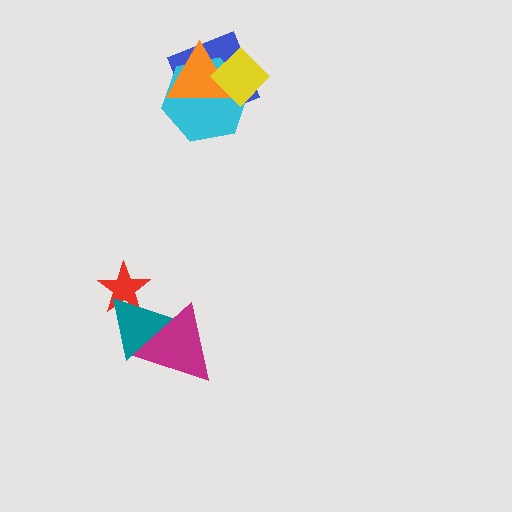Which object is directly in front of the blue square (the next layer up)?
The cyan hexagon is directly in front of the blue square.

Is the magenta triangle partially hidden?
No, no other shape covers it.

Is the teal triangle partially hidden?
Yes, it is partially covered by another shape.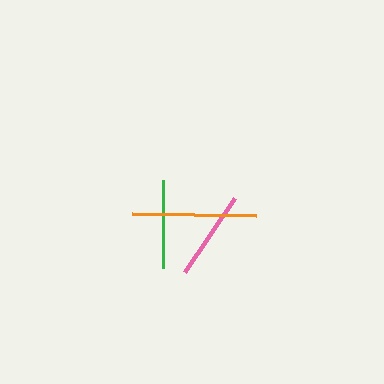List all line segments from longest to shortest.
From longest to shortest: orange, pink, green.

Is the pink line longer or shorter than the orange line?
The orange line is longer than the pink line.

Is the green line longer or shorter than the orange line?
The orange line is longer than the green line.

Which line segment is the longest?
The orange line is the longest at approximately 124 pixels.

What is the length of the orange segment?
The orange segment is approximately 124 pixels long.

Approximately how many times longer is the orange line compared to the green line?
The orange line is approximately 1.4 times the length of the green line.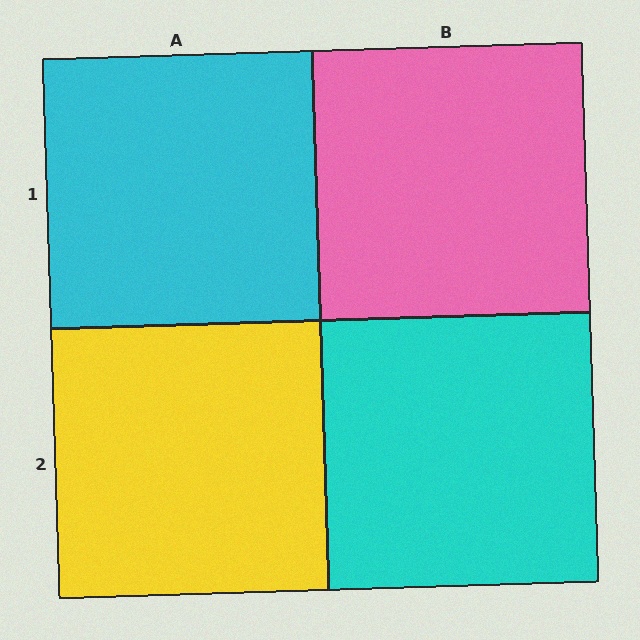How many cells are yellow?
1 cell is yellow.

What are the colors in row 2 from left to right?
Yellow, cyan.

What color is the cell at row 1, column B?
Pink.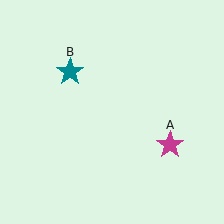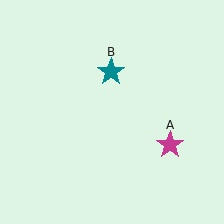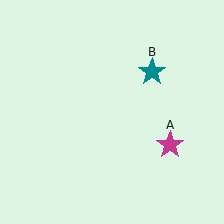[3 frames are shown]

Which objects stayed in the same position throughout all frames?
Magenta star (object A) remained stationary.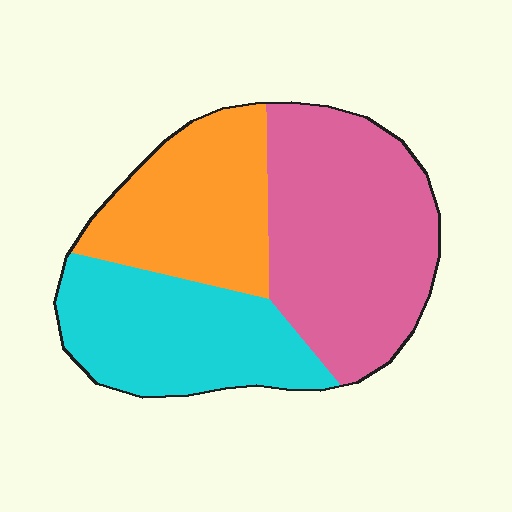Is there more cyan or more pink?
Pink.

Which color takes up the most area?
Pink, at roughly 40%.